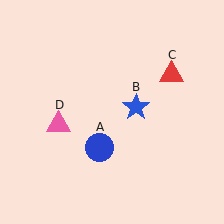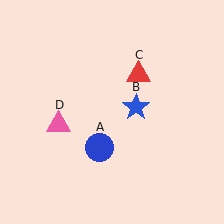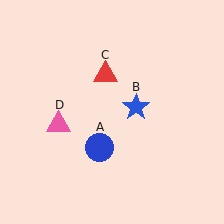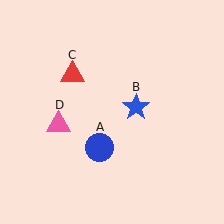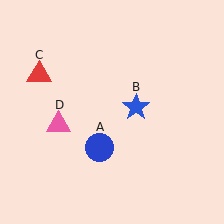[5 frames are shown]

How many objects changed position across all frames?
1 object changed position: red triangle (object C).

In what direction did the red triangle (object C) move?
The red triangle (object C) moved left.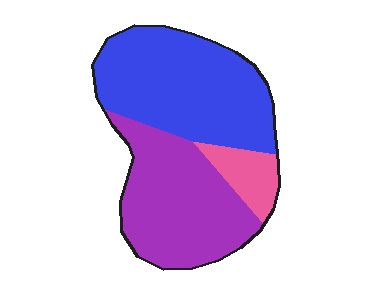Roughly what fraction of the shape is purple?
Purple takes up between a third and a half of the shape.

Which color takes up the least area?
Pink, at roughly 10%.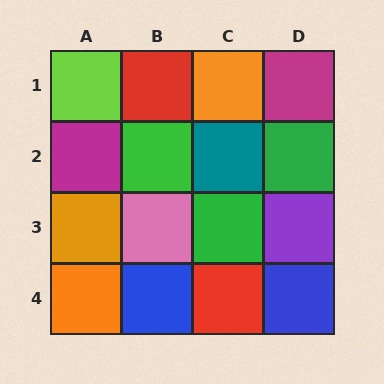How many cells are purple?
1 cell is purple.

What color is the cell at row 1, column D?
Magenta.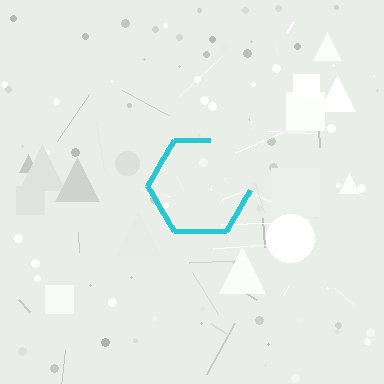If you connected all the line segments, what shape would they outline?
They would outline a hexagon.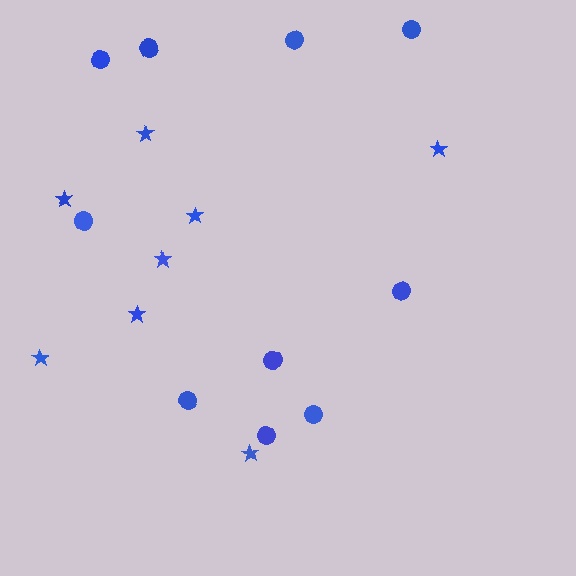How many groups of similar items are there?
There are 2 groups: one group of stars (8) and one group of circles (10).